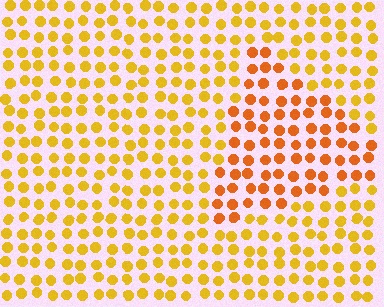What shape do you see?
I see a triangle.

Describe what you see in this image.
The image is filled with small yellow elements in a uniform arrangement. A triangle-shaped region is visible where the elements are tinted to a slightly different hue, forming a subtle color boundary.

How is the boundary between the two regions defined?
The boundary is defined purely by a slight shift in hue (about 25 degrees). Spacing, size, and orientation are identical on both sides.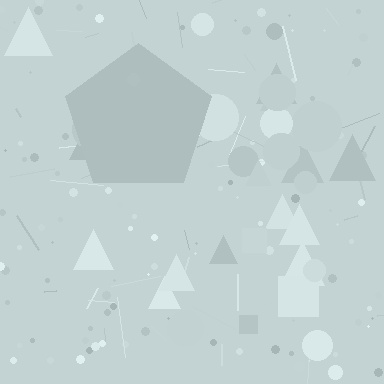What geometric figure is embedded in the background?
A pentagon is embedded in the background.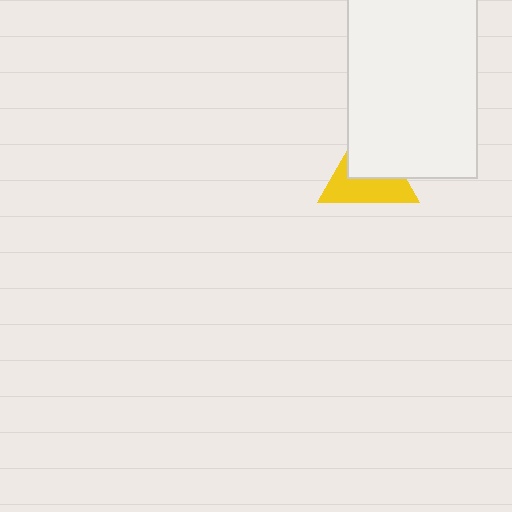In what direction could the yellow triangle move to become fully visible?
The yellow triangle could move toward the lower-left. That would shift it out from behind the white rectangle entirely.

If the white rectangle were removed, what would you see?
You would see the complete yellow triangle.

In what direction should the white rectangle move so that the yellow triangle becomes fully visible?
The white rectangle should move toward the upper-right. That is the shortest direction to clear the overlap and leave the yellow triangle fully visible.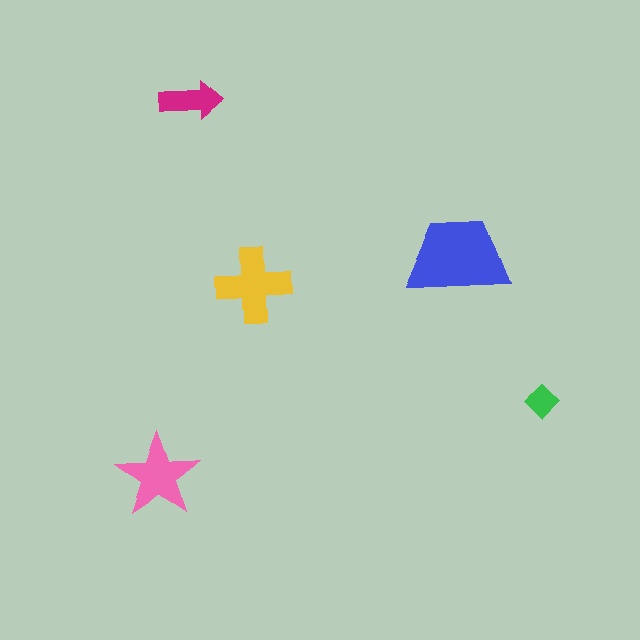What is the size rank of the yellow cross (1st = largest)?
2nd.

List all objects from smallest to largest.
The green diamond, the magenta arrow, the pink star, the yellow cross, the blue trapezoid.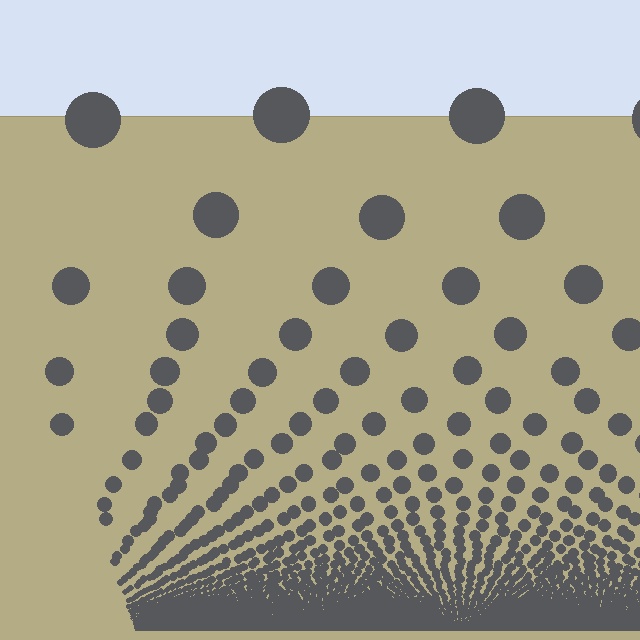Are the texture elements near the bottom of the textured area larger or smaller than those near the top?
Smaller. The gradient is inverted — elements near the bottom are smaller and denser.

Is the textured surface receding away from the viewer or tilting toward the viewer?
The surface appears to tilt toward the viewer. Texture elements get larger and sparser toward the top.